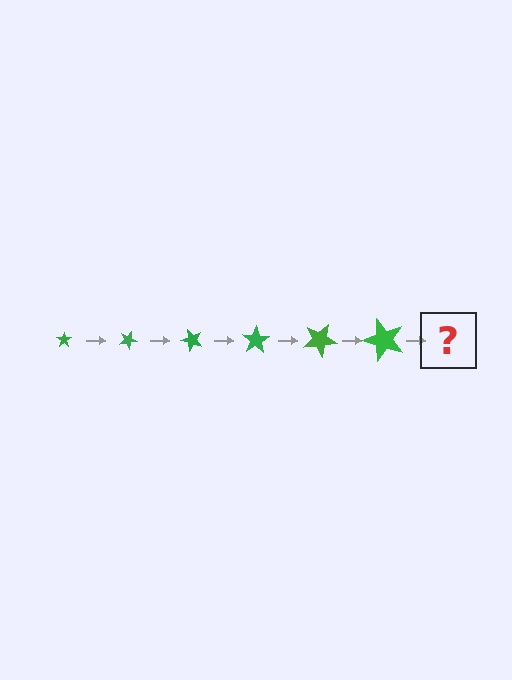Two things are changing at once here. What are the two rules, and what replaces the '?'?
The two rules are that the star grows larger each step and it rotates 25 degrees each step. The '?' should be a star, larger than the previous one and rotated 150 degrees from the start.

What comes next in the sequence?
The next element should be a star, larger than the previous one and rotated 150 degrees from the start.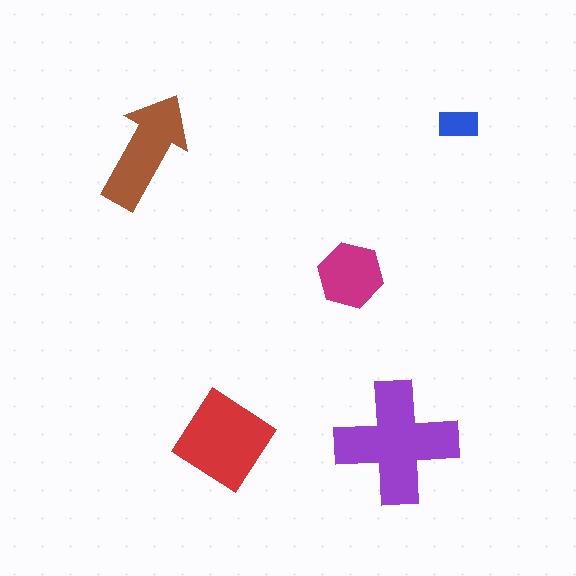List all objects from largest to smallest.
The purple cross, the red diamond, the brown arrow, the magenta hexagon, the blue rectangle.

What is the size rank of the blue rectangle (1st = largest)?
5th.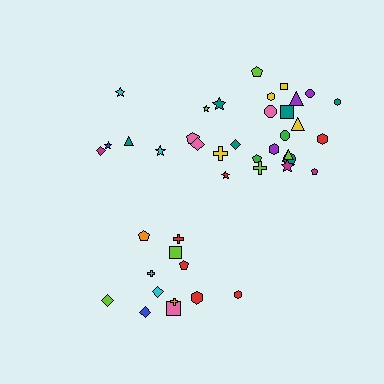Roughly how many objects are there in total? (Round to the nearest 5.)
Roughly 45 objects in total.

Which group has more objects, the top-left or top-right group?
The top-right group.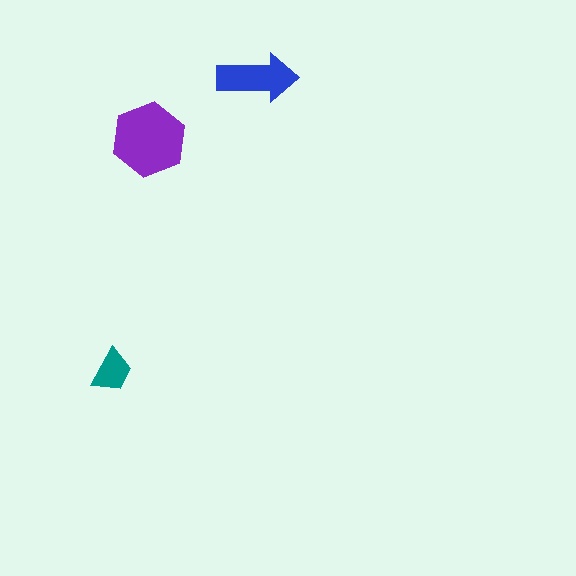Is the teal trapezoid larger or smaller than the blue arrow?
Smaller.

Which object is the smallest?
The teal trapezoid.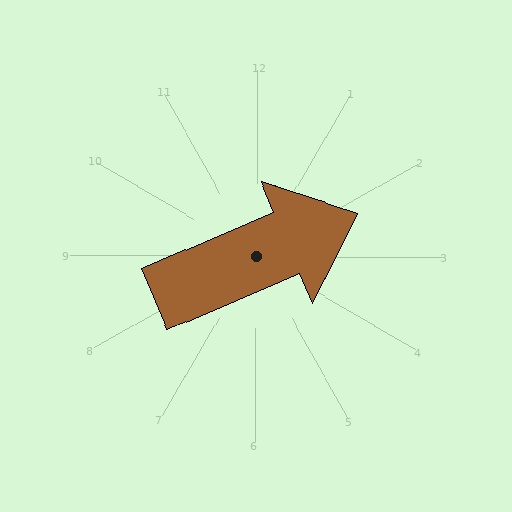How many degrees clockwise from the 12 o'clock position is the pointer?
Approximately 67 degrees.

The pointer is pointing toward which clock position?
Roughly 2 o'clock.